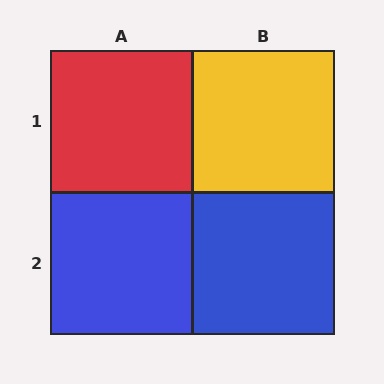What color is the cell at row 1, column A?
Red.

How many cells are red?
1 cell is red.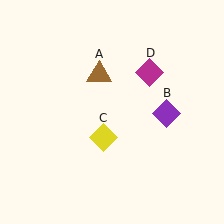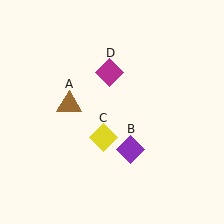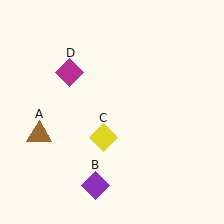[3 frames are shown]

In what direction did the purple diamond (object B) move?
The purple diamond (object B) moved down and to the left.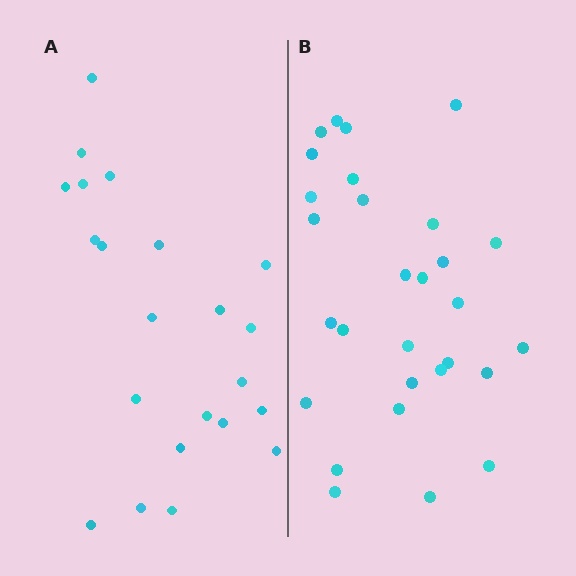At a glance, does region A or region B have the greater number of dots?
Region B (the right region) has more dots.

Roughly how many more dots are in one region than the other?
Region B has roughly 8 or so more dots than region A.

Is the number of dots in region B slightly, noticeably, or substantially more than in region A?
Region B has noticeably more, but not dramatically so. The ratio is roughly 1.3 to 1.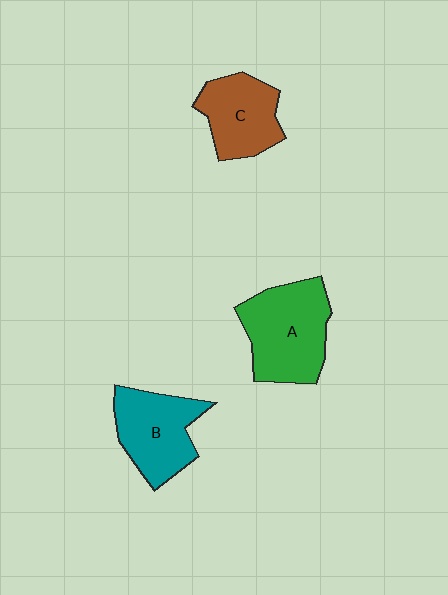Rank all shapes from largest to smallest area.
From largest to smallest: A (green), B (teal), C (brown).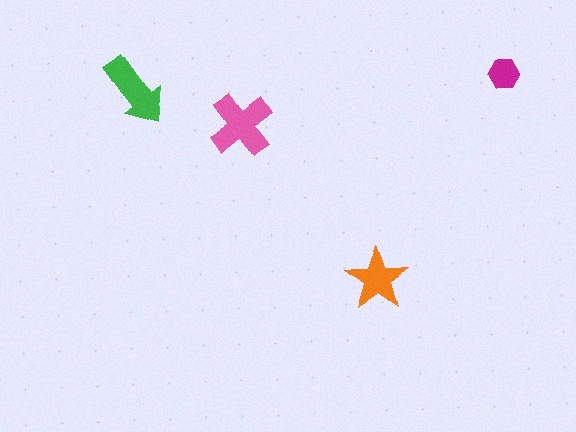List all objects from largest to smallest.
The pink cross, the green arrow, the orange star, the magenta hexagon.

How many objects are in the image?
There are 4 objects in the image.